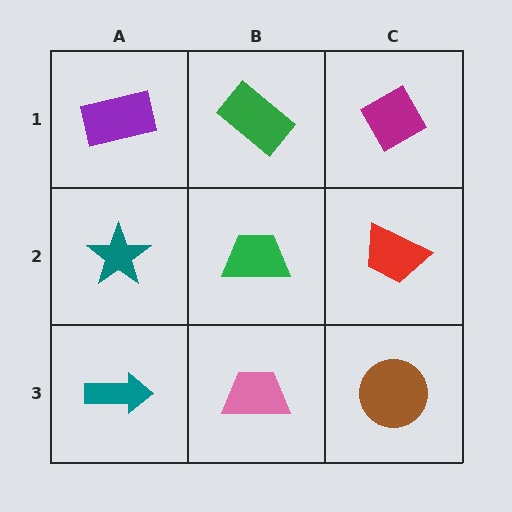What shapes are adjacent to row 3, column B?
A green trapezoid (row 2, column B), a teal arrow (row 3, column A), a brown circle (row 3, column C).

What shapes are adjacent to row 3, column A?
A teal star (row 2, column A), a pink trapezoid (row 3, column B).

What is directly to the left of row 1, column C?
A green rectangle.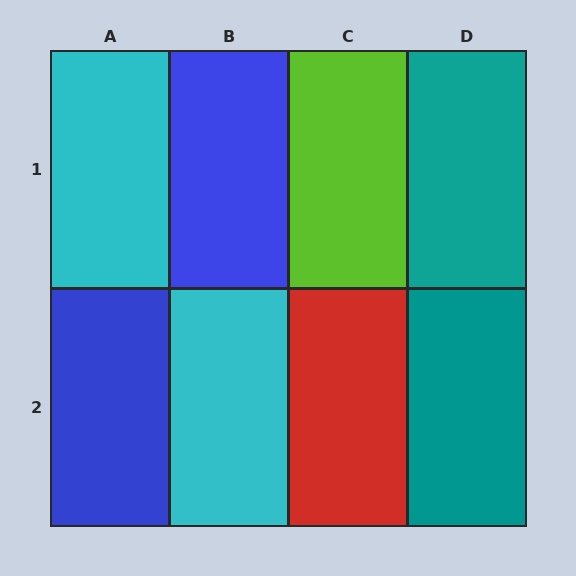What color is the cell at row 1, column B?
Blue.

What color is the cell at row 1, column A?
Cyan.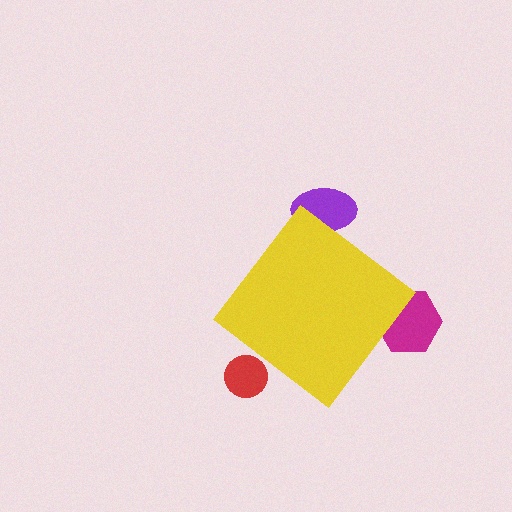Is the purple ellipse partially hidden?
Yes, the purple ellipse is partially hidden behind the yellow diamond.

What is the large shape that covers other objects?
A yellow diamond.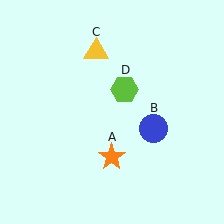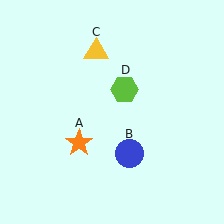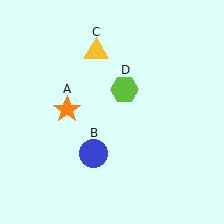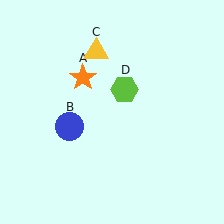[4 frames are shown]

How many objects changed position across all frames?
2 objects changed position: orange star (object A), blue circle (object B).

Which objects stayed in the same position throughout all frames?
Yellow triangle (object C) and lime hexagon (object D) remained stationary.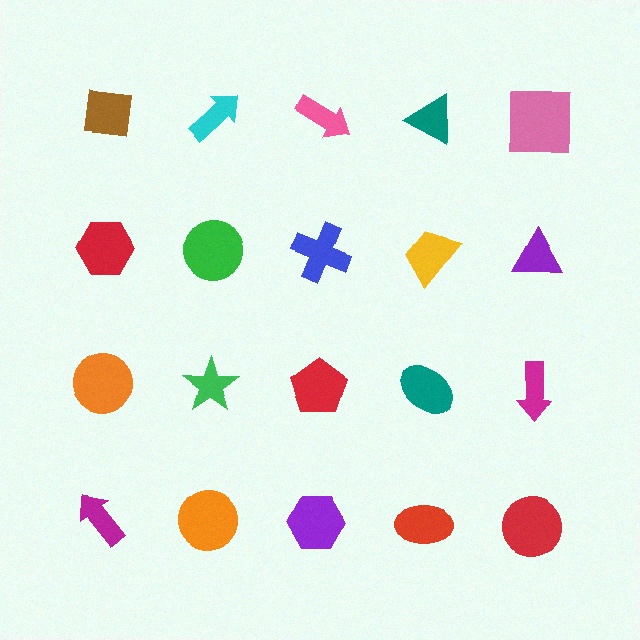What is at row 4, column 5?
A red circle.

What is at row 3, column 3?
A red pentagon.